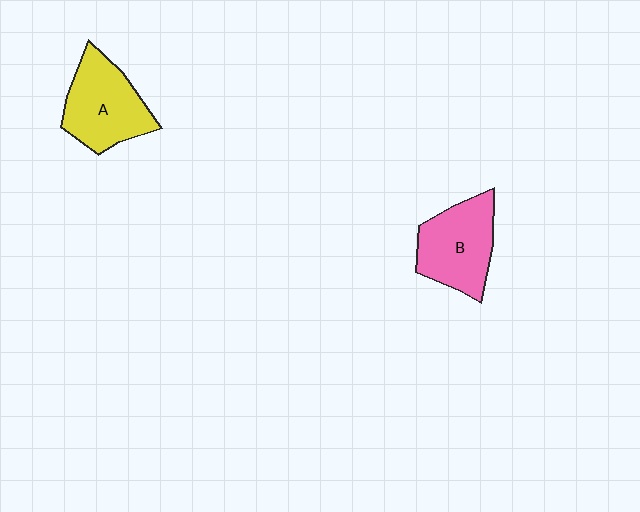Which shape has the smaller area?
Shape B (pink).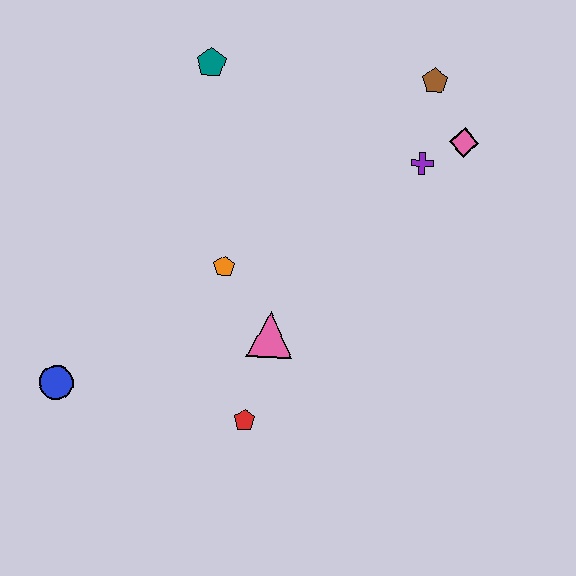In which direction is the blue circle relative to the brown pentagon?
The blue circle is to the left of the brown pentagon.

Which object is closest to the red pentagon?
The pink triangle is closest to the red pentagon.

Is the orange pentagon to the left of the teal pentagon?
No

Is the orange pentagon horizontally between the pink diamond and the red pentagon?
No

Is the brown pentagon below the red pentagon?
No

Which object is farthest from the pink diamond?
The blue circle is farthest from the pink diamond.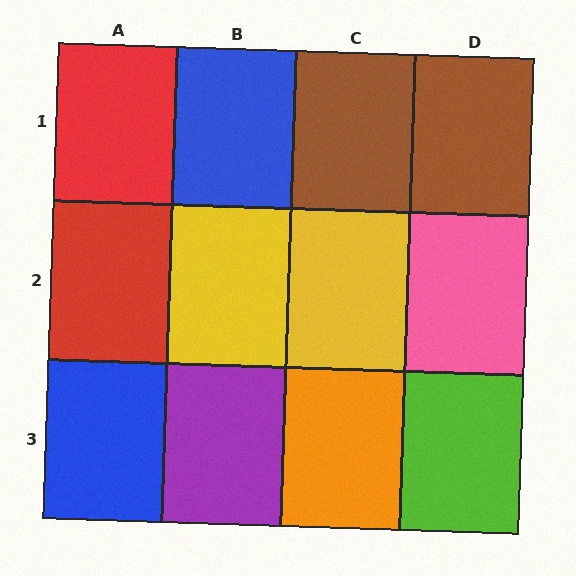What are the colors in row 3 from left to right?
Blue, purple, orange, lime.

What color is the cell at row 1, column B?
Blue.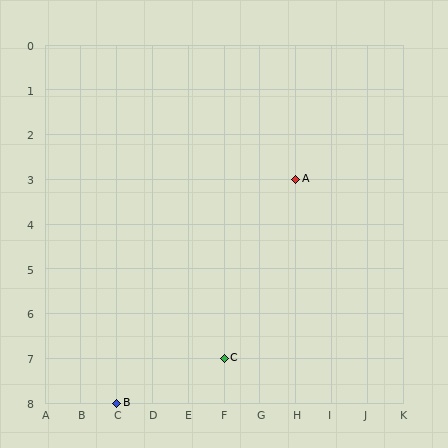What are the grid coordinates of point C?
Point C is at grid coordinates (F, 7).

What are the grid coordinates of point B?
Point B is at grid coordinates (C, 8).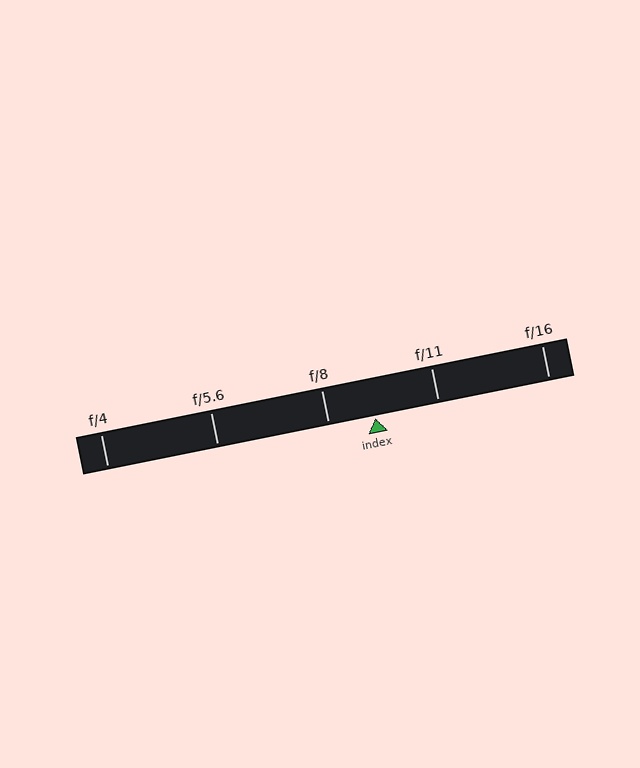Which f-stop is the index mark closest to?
The index mark is closest to f/8.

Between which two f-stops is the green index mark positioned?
The index mark is between f/8 and f/11.